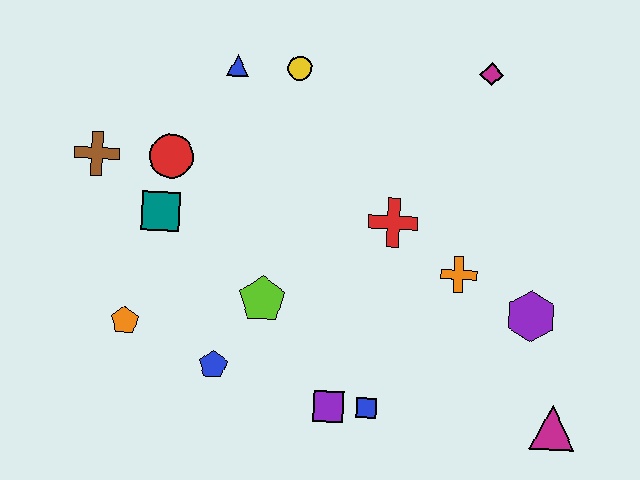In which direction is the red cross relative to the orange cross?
The red cross is to the left of the orange cross.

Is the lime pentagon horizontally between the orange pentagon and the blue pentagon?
No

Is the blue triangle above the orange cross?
Yes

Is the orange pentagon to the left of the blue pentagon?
Yes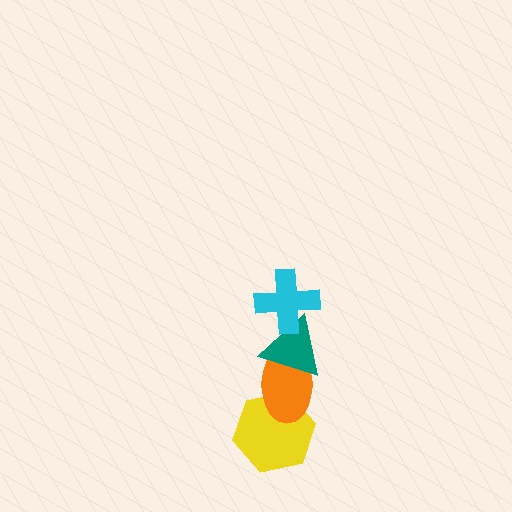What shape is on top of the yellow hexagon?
The orange ellipse is on top of the yellow hexagon.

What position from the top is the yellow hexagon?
The yellow hexagon is 4th from the top.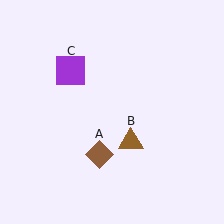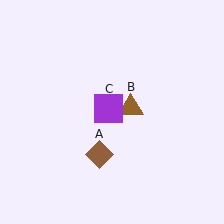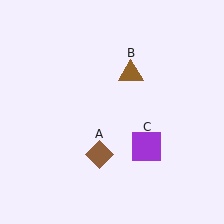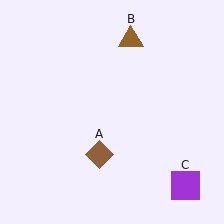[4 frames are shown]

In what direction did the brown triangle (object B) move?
The brown triangle (object B) moved up.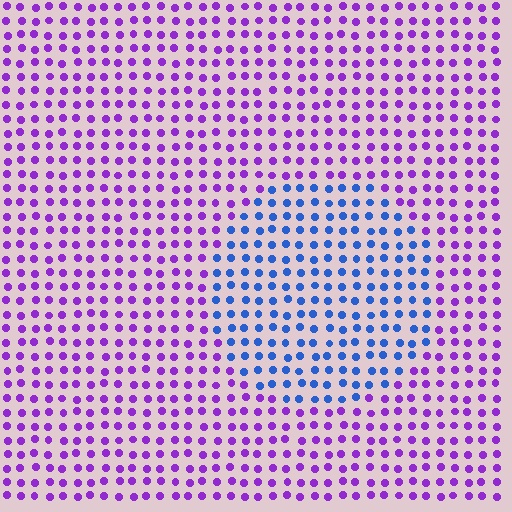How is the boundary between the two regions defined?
The boundary is defined purely by a slight shift in hue (about 57 degrees). Spacing, size, and orientation are identical on both sides.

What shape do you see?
I see a circle.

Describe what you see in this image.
The image is filled with small purple elements in a uniform arrangement. A circle-shaped region is visible where the elements are tinted to a slightly different hue, forming a subtle color boundary.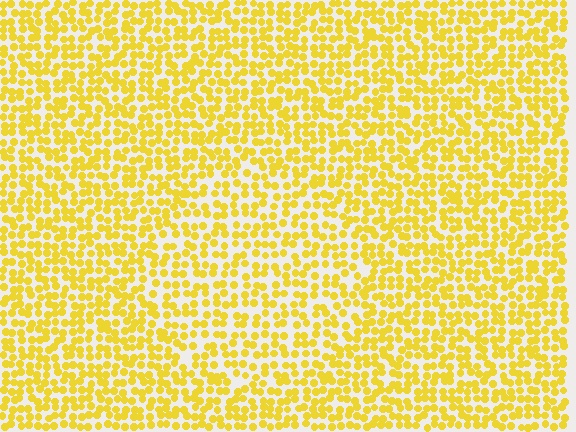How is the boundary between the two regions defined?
The boundary is defined by a change in element density (approximately 1.4x ratio). All elements are the same color, size, and shape.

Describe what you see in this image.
The image contains small yellow elements arranged at two different densities. A circle-shaped region is visible where the elements are less densely packed than the surrounding area.